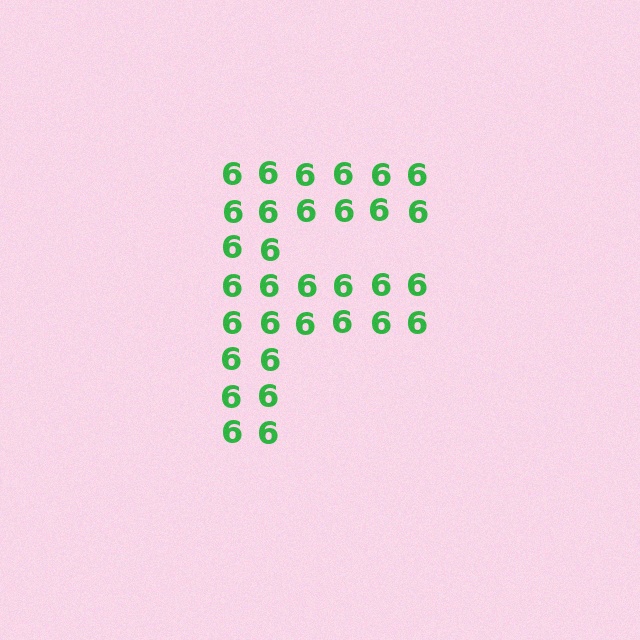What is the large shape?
The large shape is the letter F.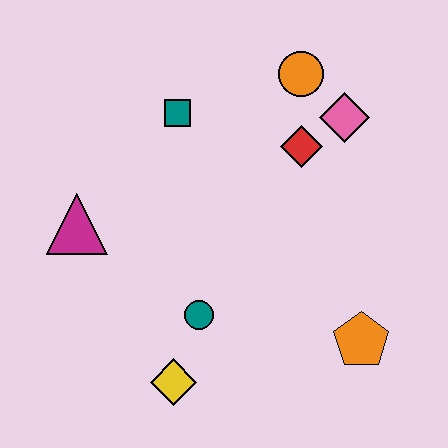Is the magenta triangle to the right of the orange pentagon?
No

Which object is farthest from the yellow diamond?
The orange circle is farthest from the yellow diamond.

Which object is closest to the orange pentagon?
The teal circle is closest to the orange pentagon.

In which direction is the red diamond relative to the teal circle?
The red diamond is above the teal circle.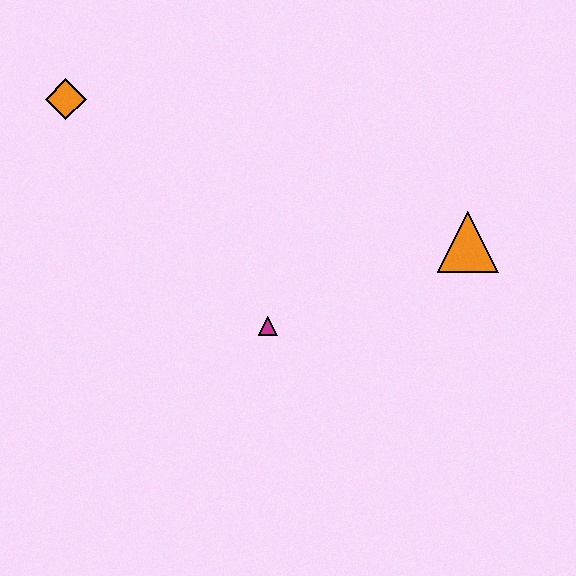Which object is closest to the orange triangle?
The magenta triangle is closest to the orange triangle.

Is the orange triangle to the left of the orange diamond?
No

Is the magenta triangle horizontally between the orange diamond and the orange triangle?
Yes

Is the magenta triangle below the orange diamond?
Yes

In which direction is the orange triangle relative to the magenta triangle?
The orange triangle is to the right of the magenta triangle.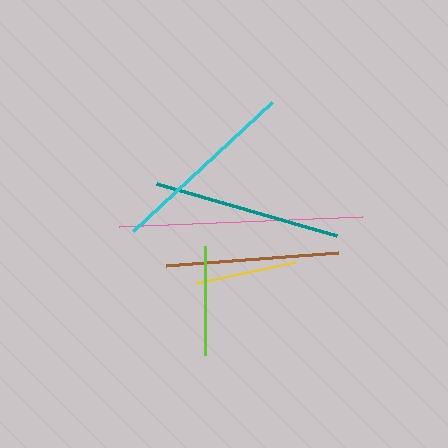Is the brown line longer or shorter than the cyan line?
The cyan line is longer than the brown line.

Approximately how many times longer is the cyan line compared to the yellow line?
The cyan line is approximately 1.9 times the length of the yellow line.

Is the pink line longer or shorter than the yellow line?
The pink line is longer than the yellow line.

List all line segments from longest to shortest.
From longest to shortest: pink, cyan, teal, brown, lime, yellow.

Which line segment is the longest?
The pink line is the longest at approximately 243 pixels.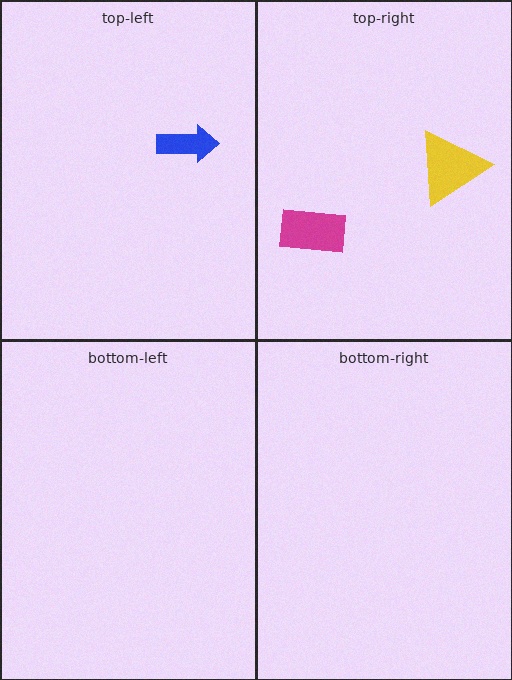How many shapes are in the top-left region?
1.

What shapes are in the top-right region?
The yellow triangle, the magenta rectangle.